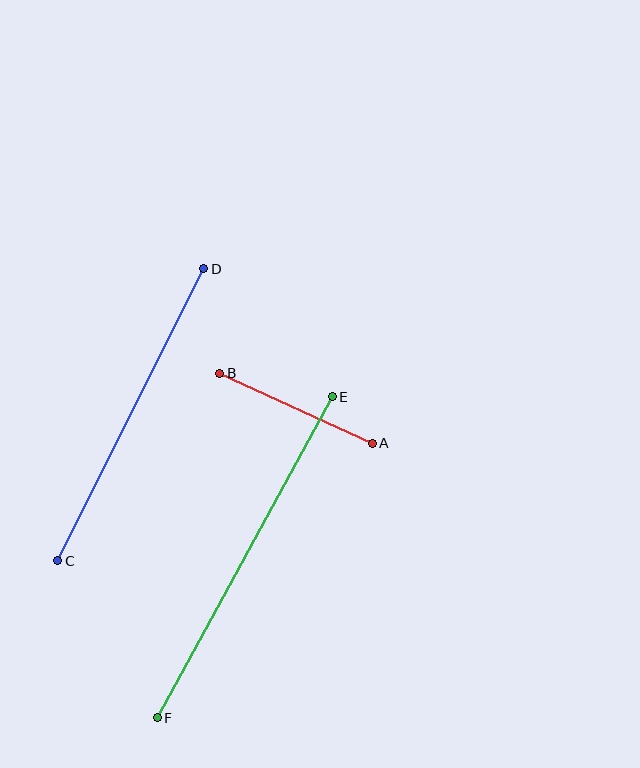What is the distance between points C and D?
The distance is approximately 327 pixels.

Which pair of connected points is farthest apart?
Points E and F are farthest apart.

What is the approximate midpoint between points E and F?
The midpoint is at approximately (245, 557) pixels.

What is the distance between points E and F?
The distance is approximately 365 pixels.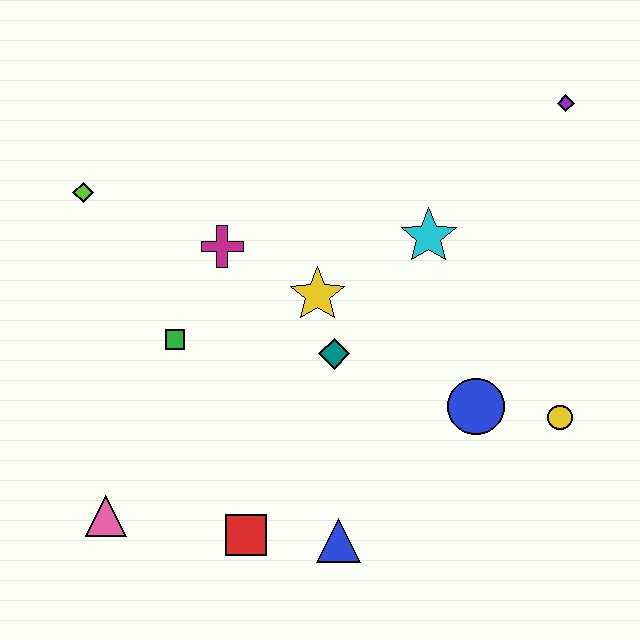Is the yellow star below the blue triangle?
No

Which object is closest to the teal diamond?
The yellow star is closest to the teal diamond.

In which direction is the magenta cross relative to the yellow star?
The magenta cross is to the left of the yellow star.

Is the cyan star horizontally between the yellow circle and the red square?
Yes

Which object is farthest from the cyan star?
The pink triangle is farthest from the cyan star.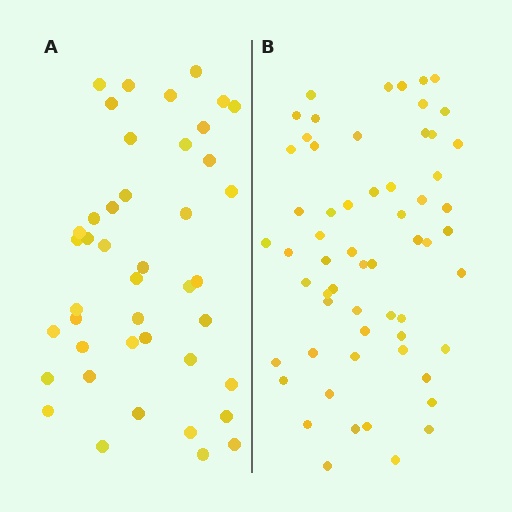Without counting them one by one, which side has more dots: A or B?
Region B (the right region) has more dots.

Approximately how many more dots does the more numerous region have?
Region B has approximately 15 more dots than region A.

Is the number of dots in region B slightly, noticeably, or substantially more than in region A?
Region B has noticeably more, but not dramatically so. The ratio is roughly 1.4 to 1.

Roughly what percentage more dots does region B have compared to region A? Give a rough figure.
About 40% more.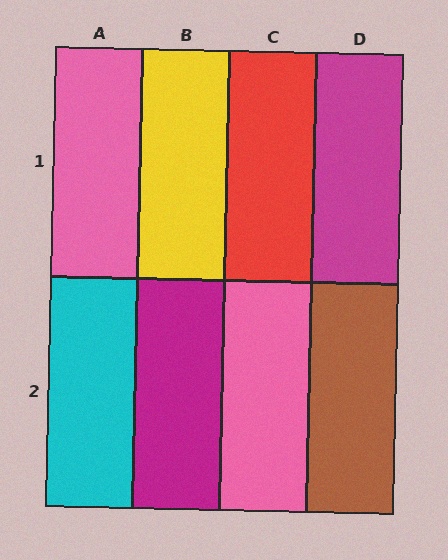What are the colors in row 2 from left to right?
Cyan, magenta, pink, brown.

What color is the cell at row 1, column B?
Yellow.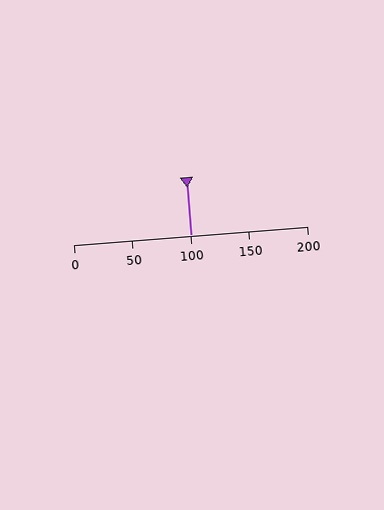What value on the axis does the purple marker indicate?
The marker indicates approximately 100.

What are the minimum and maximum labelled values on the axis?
The axis runs from 0 to 200.